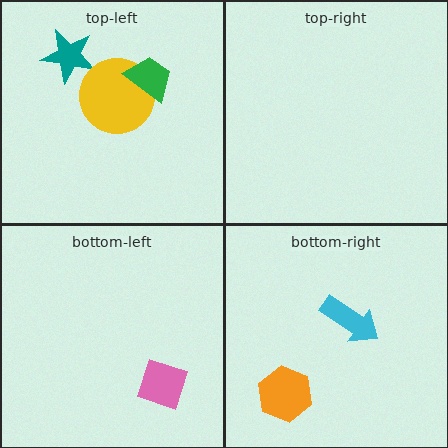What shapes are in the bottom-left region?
The pink diamond.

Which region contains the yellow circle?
The top-left region.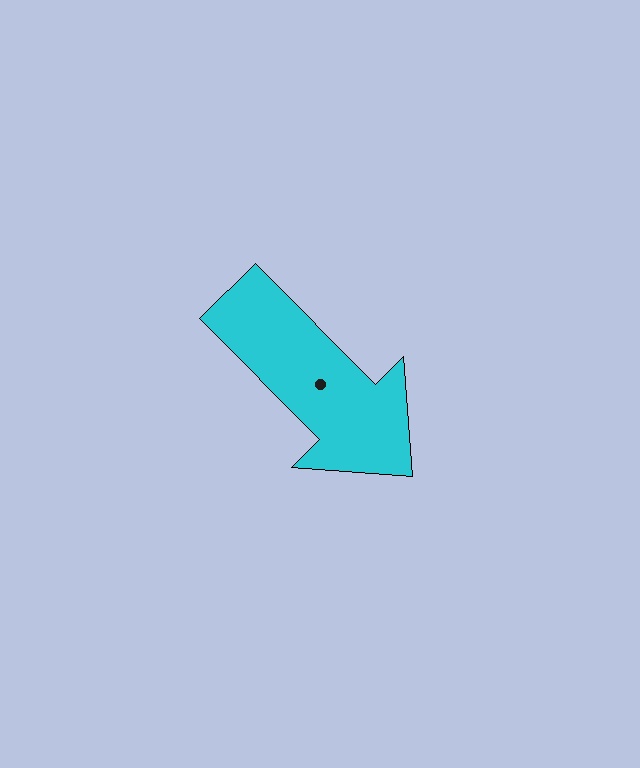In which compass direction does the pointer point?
Southeast.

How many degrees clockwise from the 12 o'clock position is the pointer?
Approximately 135 degrees.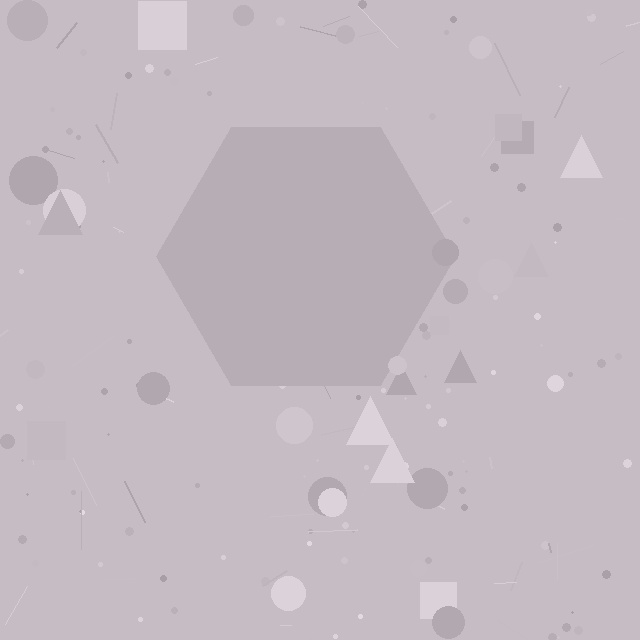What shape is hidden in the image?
A hexagon is hidden in the image.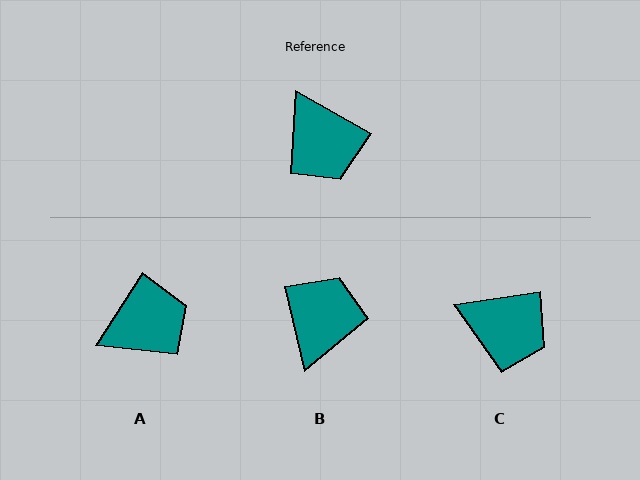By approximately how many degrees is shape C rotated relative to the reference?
Approximately 38 degrees counter-clockwise.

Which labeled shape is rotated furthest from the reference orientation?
B, about 133 degrees away.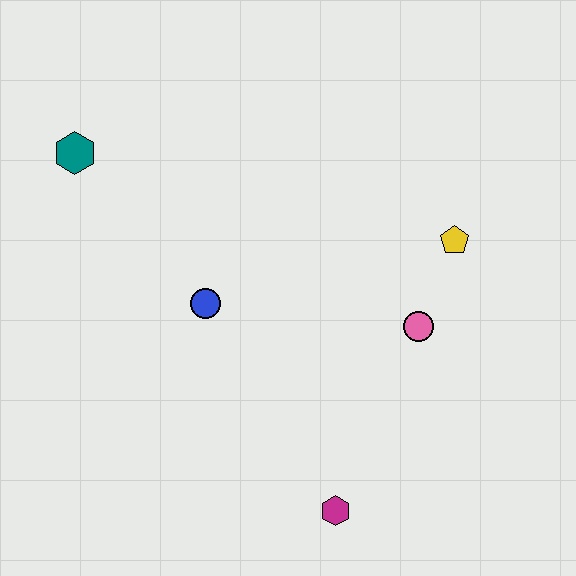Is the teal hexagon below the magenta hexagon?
No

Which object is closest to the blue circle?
The teal hexagon is closest to the blue circle.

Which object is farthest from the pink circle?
The teal hexagon is farthest from the pink circle.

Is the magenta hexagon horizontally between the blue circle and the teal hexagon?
No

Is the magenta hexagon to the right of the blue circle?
Yes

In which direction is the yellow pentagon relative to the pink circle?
The yellow pentagon is above the pink circle.